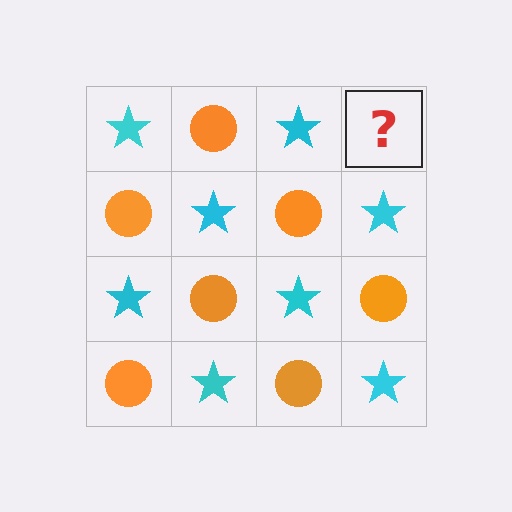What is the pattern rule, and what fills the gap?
The rule is that it alternates cyan star and orange circle in a checkerboard pattern. The gap should be filled with an orange circle.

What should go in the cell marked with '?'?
The missing cell should contain an orange circle.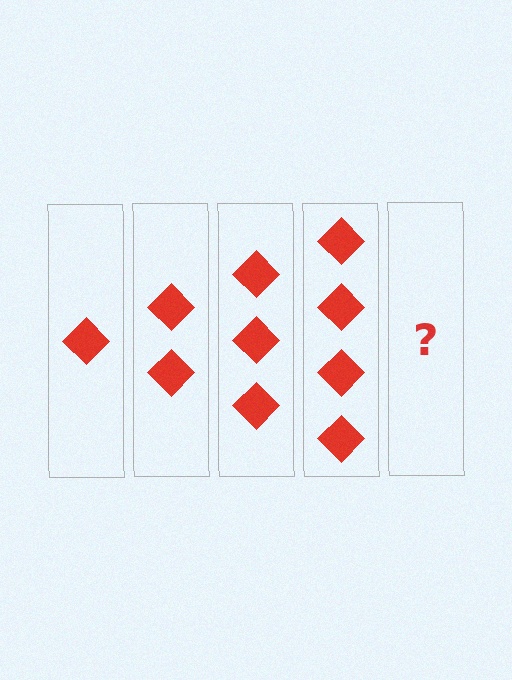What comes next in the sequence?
The next element should be 5 diamonds.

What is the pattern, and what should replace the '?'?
The pattern is that each step adds one more diamond. The '?' should be 5 diamonds.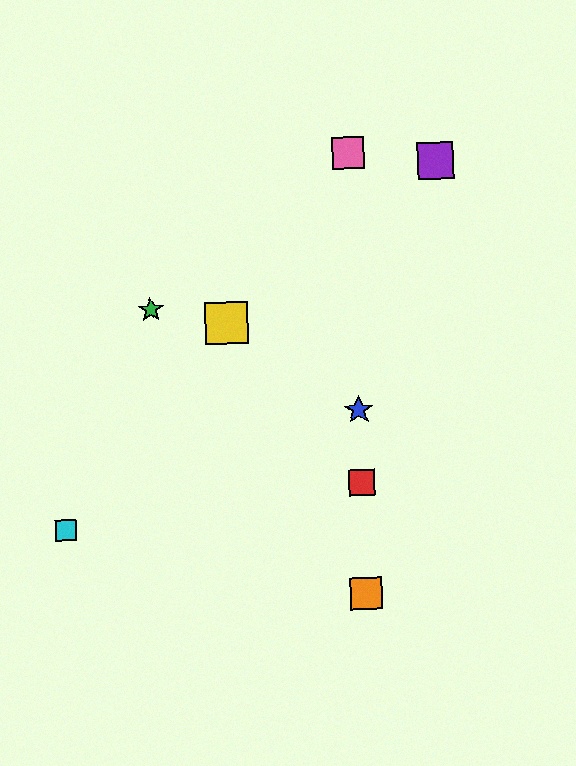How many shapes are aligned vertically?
4 shapes (the red square, the blue star, the orange square, the pink square) are aligned vertically.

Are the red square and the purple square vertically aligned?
No, the red square is at x≈362 and the purple square is at x≈435.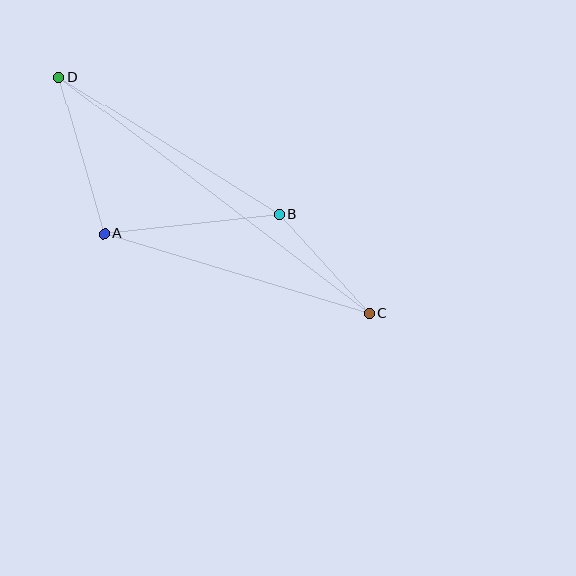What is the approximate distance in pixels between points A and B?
The distance between A and B is approximately 176 pixels.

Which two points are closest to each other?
Points B and C are closest to each other.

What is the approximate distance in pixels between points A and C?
The distance between A and C is approximately 277 pixels.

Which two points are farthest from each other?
Points C and D are farthest from each other.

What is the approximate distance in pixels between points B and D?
The distance between B and D is approximately 259 pixels.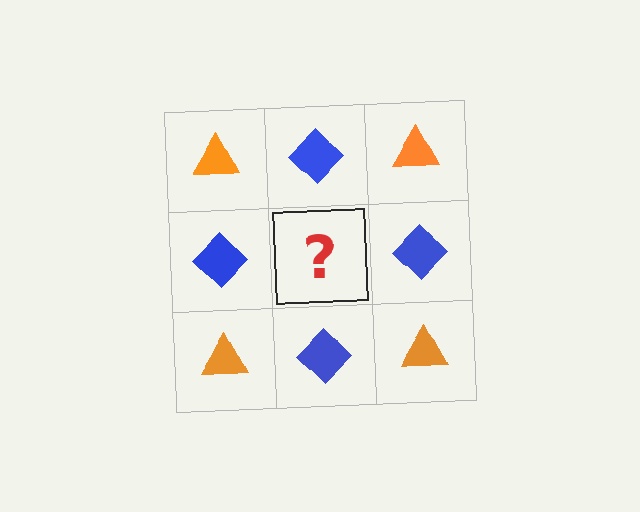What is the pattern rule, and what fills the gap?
The rule is that it alternates orange triangle and blue diamond in a checkerboard pattern. The gap should be filled with an orange triangle.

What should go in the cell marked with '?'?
The missing cell should contain an orange triangle.